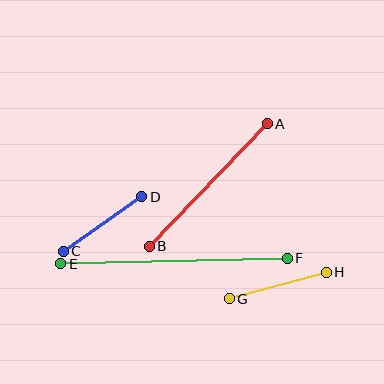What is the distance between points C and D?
The distance is approximately 95 pixels.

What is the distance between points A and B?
The distance is approximately 170 pixels.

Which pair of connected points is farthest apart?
Points E and F are farthest apart.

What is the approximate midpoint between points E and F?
The midpoint is at approximately (174, 261) pixels.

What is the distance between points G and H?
The distance is approximately 100 pixels.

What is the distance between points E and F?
The distance is approximately 227 pixels.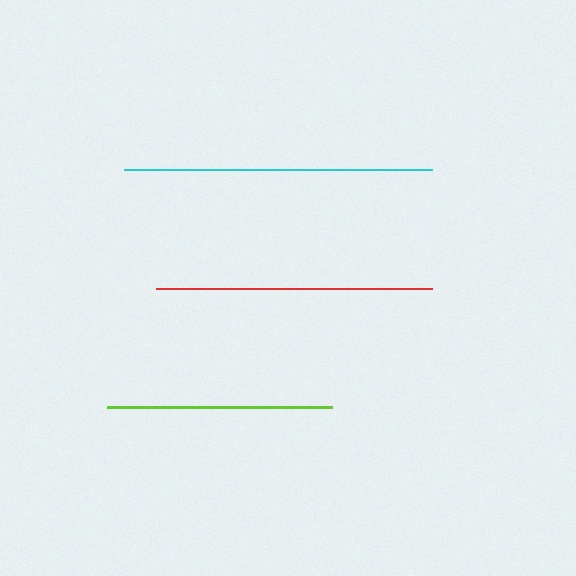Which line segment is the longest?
The cyan line is the longest at approximately 308 pixels.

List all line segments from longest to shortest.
From longest to shortest: cyan, red, lime.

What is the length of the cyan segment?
The cyan segment is approximately 308 pixels long.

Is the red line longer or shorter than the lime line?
The red line is longer than the lime line.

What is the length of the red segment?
The red segment is approximately 276 pixels long.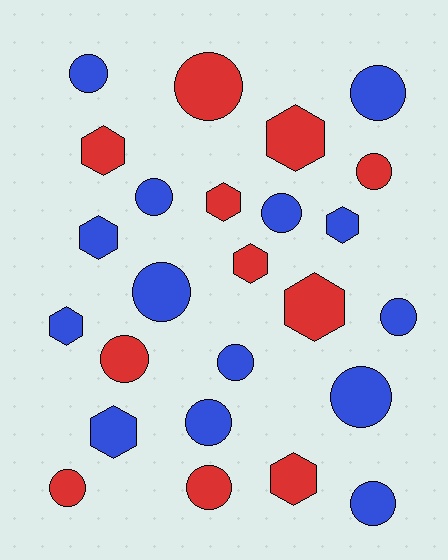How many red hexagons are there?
There are 6 red hexagons.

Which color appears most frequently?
Blue, with 14 objects.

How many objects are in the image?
There are 25 objects.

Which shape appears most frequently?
Circle, with 15 objects.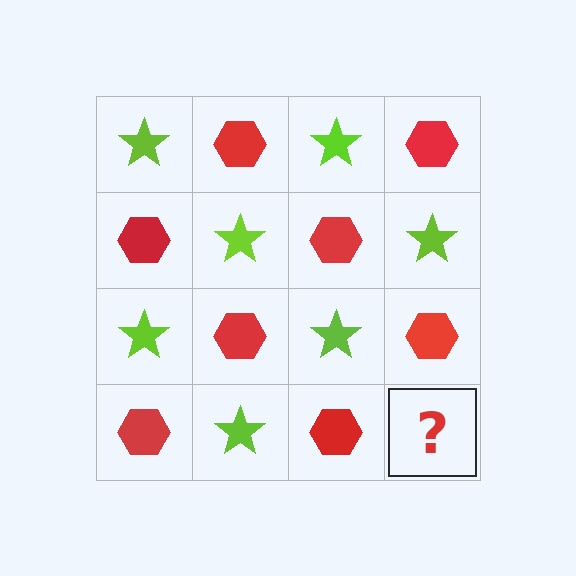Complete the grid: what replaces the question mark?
The question mark should be replaced with a lime star.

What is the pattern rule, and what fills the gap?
The rule is that it alternates lime star and red hexagon in a checkerboard pattern. The gap should be filled with a lime star.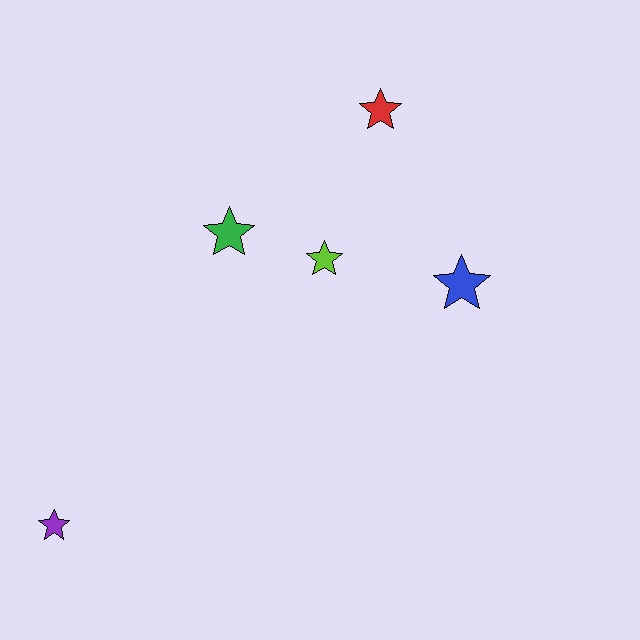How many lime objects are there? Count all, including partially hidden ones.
There is 1 lime object.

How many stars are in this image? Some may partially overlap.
There are 5 stars.